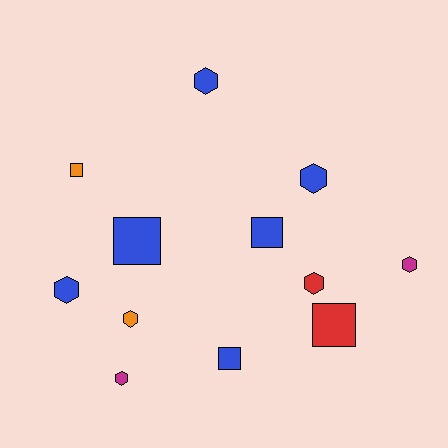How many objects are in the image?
There are 12 objects.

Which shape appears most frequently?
Hexagon, with 7 objects.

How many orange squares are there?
There is 1 orange square.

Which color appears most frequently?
Blue, with 6 objects.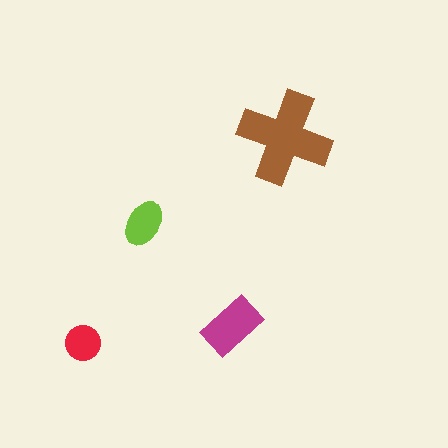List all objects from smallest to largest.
The red circle, the lime ellipse, the magenta rectangle, the brown cross.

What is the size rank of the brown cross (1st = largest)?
1st.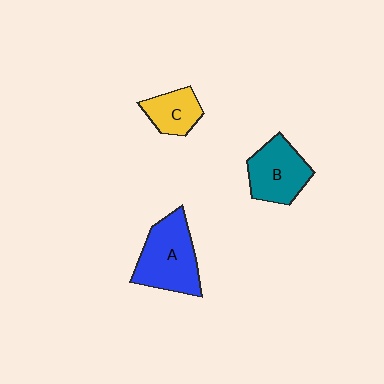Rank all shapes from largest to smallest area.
From largest to smallest: A (blue), B (teal), C (yellow).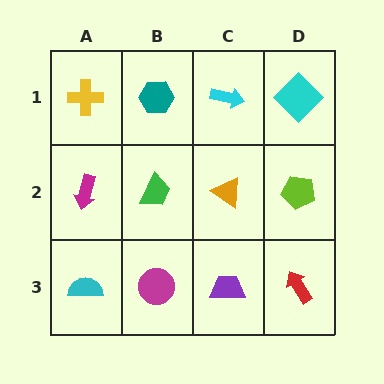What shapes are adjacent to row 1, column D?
A lime pentagon (row 2, column D), a cyan arrow (row 1, column C).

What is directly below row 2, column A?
A cyan semicircle.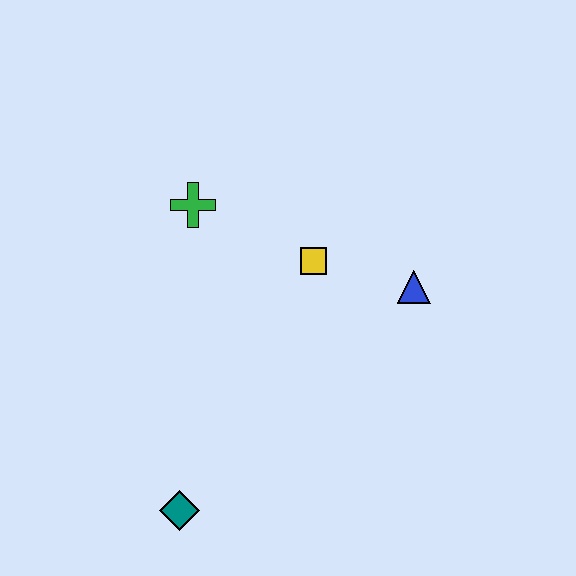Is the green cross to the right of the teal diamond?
Yes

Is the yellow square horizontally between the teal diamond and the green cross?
No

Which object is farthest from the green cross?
The teal diamond is farthest from the green cross.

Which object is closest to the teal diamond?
The yellow square is closest to the teal diamond.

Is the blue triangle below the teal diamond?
No